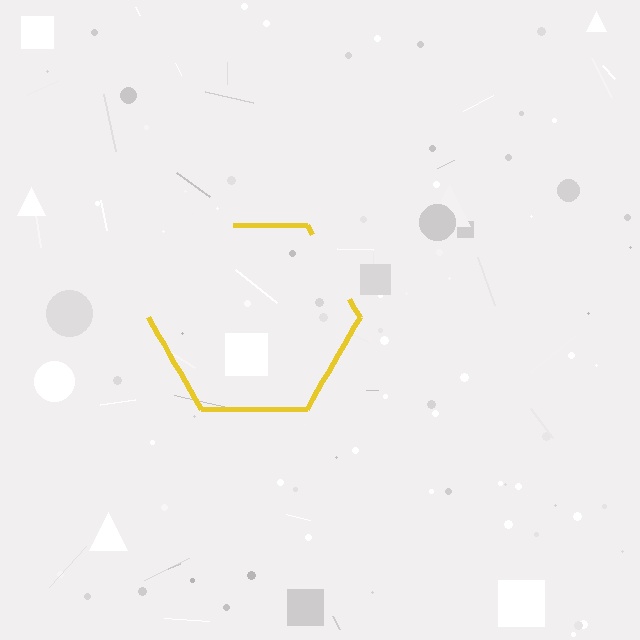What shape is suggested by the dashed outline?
The dashed outline suggests a hexagon.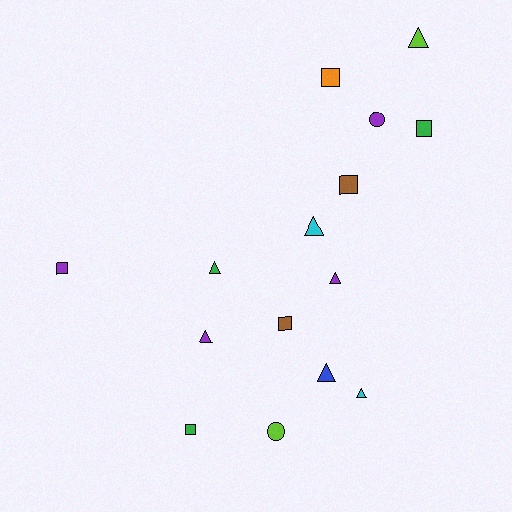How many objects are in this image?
There are 15 objects.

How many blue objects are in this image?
There is 1 blue object.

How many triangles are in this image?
There are 7 triangles.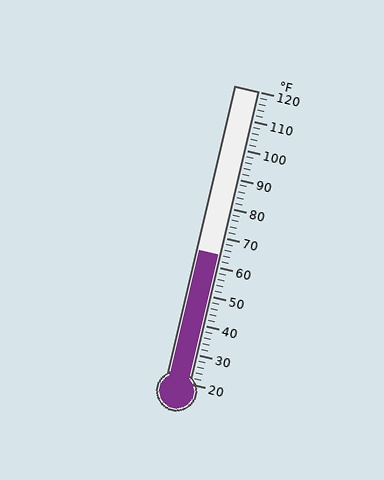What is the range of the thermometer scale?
The thermometer scale ranges from 20°F to 120°F.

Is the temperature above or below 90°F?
The temperature is below 90°F.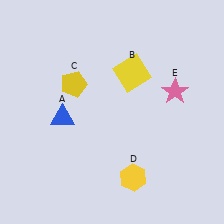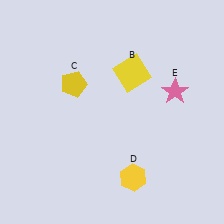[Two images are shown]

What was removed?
The blue triangle (A) was removed in Image 2.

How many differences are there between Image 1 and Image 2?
There is 1 difference between the two images.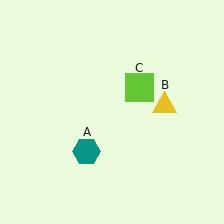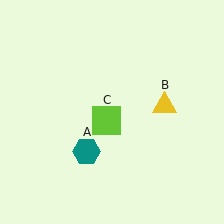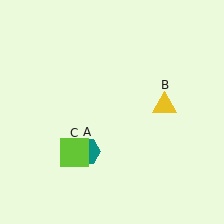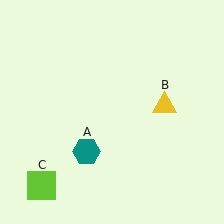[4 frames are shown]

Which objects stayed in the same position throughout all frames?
Teal hexagon (object A) and yellow triangle (object B) remained stationary.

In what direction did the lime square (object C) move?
The lime square (object C) moved down and to the left.